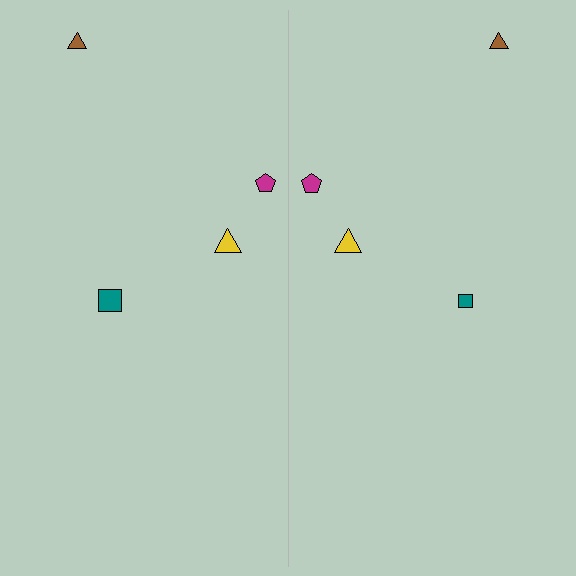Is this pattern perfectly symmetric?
No, the pattern is not perfectly symmetric. The teal square on the right side has a different size than its mirror counterpart.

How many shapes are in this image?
There are 8 shapes in this image.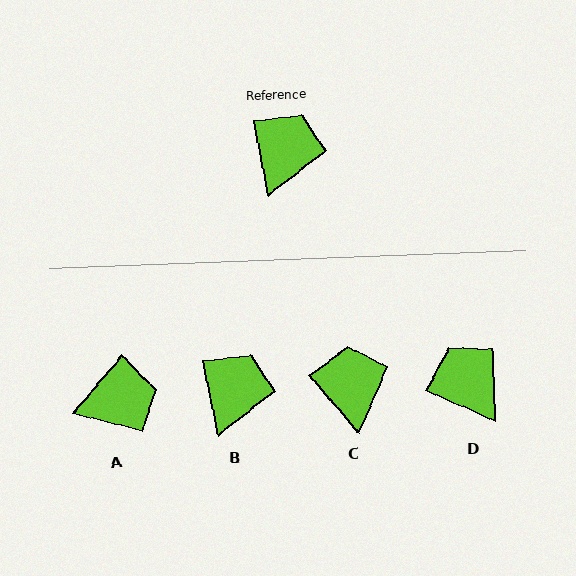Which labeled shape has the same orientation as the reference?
B.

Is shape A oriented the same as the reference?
No, it is off by about 52 degrees.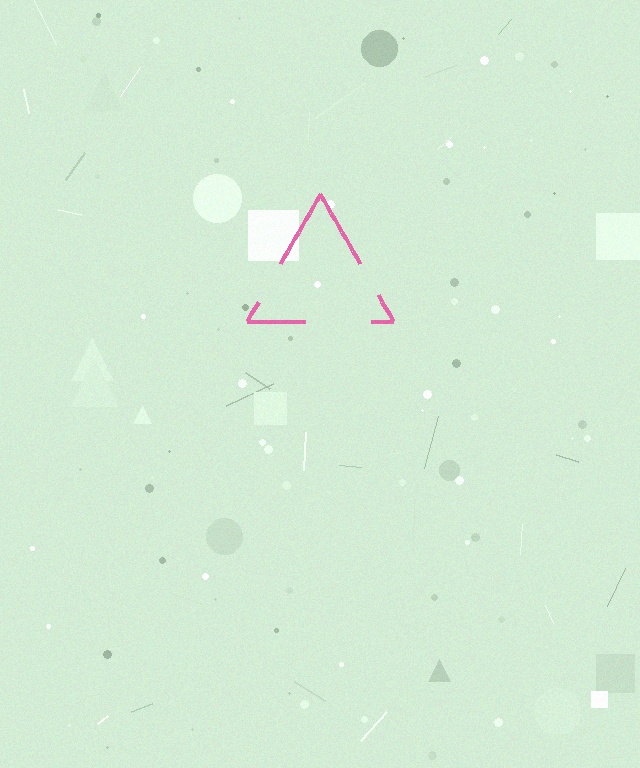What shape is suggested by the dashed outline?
The dashed outline suggests a triangle.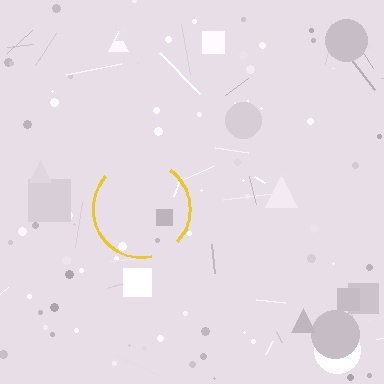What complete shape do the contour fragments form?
The contour fragments form a circle.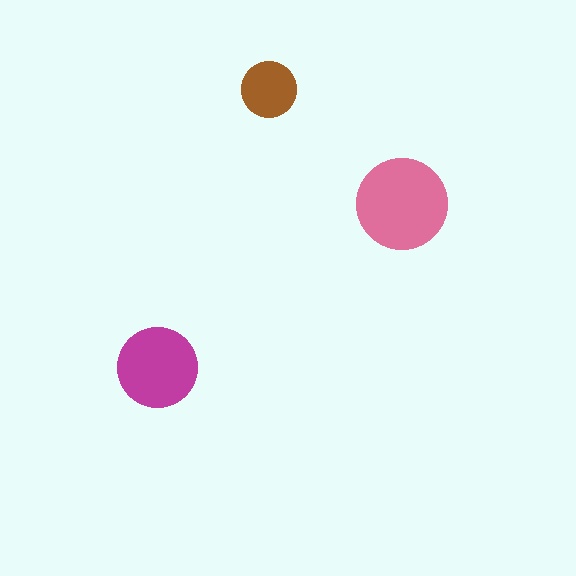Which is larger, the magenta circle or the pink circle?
The pink one.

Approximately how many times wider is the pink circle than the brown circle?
About 1.5 times wider.